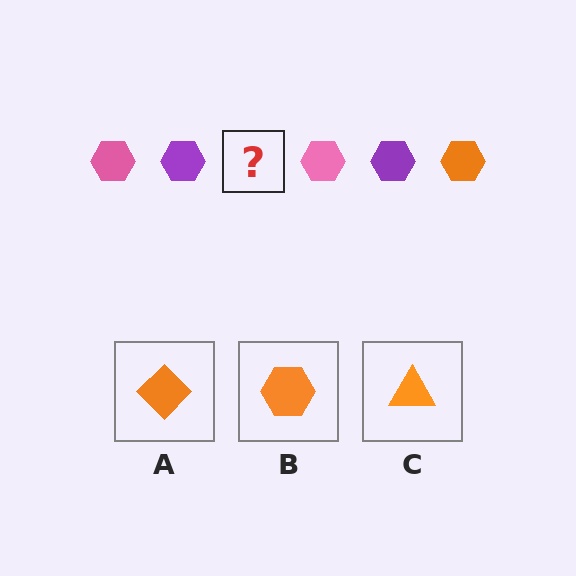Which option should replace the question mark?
Option B.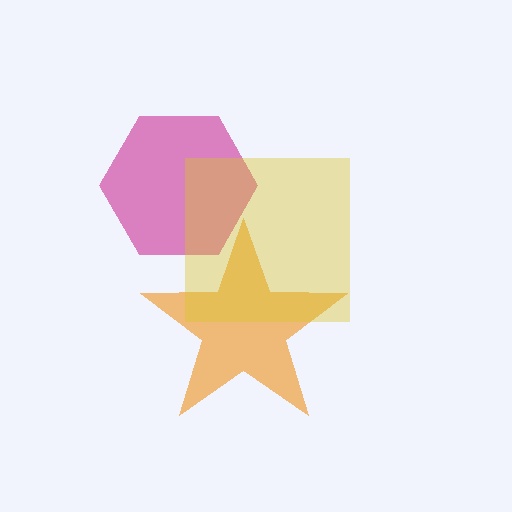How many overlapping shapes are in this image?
There are 3 overlapping shapes in the image.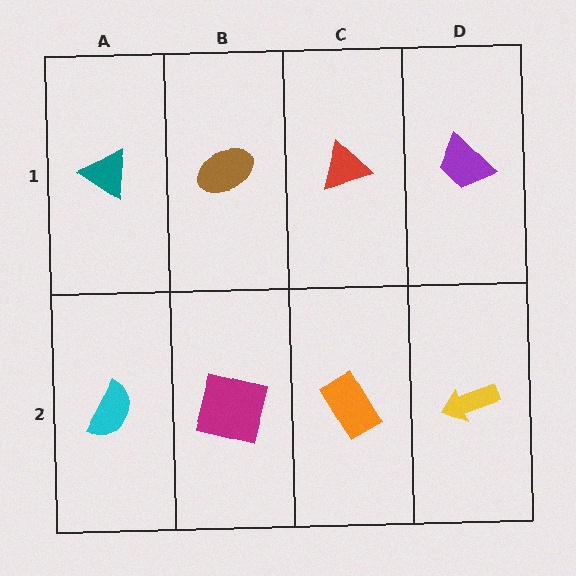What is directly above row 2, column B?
A brown ellipse.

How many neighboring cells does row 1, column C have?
3.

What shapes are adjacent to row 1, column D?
A yellow arrow (row 2, column D), a red triangle (row 1, column C).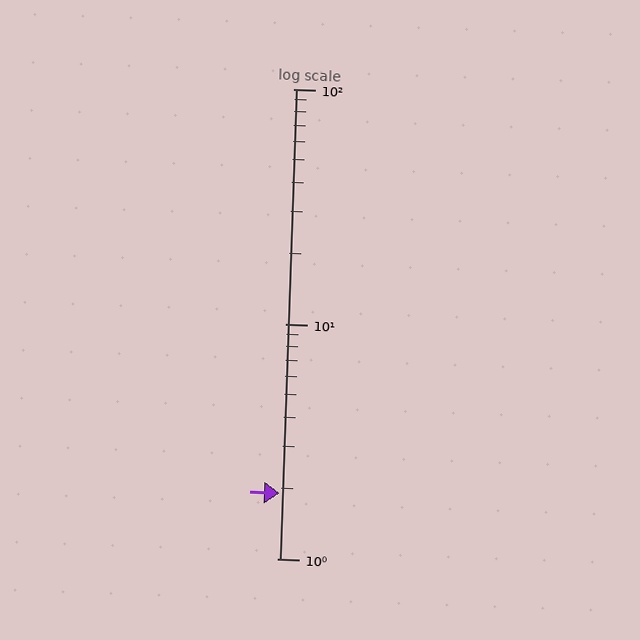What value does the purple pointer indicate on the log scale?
The pointer indicates approximately 1.9.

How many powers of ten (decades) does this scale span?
The scale spans 2 decades, from 1 to 100.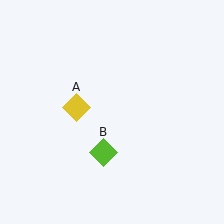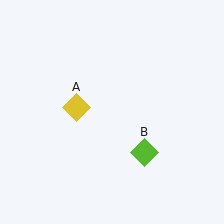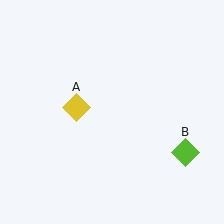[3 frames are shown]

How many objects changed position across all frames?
1 object changed position: lime diamond (object B).